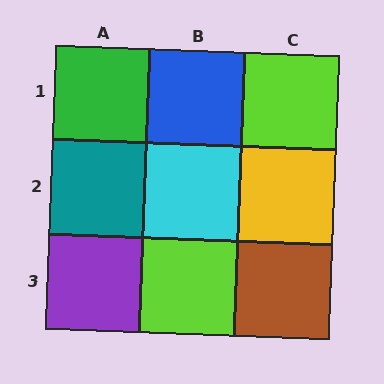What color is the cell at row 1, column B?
Blue.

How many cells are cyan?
1 cell is cyan.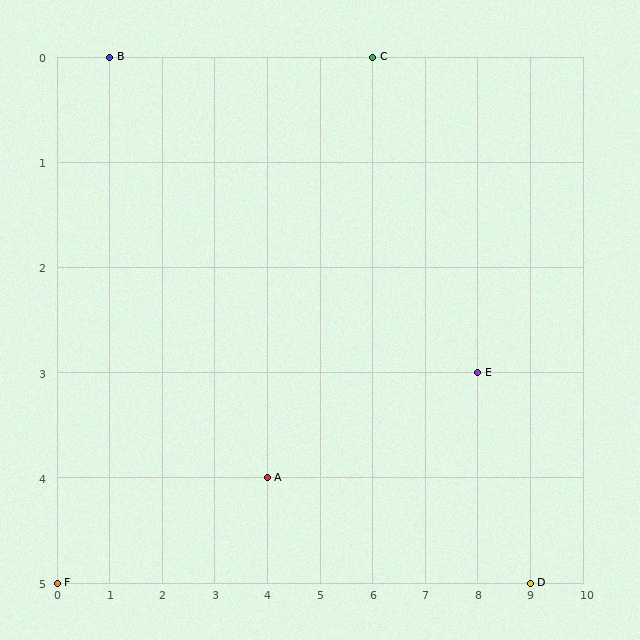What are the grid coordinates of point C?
Point C is at grid coordinates (6, 0).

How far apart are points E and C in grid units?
Points E and C are 2 columns and 3 rows apart (about 3.6 grid units diagonally).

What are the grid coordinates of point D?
Point D is at grid coordinates (9, 5).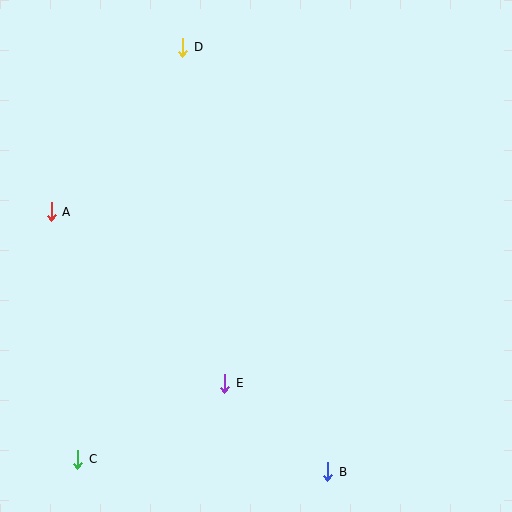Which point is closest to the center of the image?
Point E at (225, 383) is closest to the center.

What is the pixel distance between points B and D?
The distance between B and D is 449 pixels.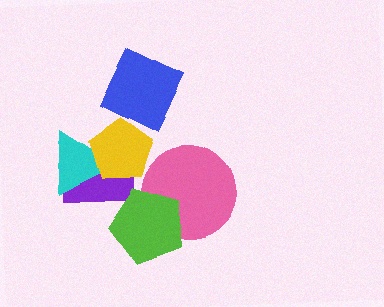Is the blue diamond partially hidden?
No, no other shape covers it.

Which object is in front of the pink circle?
The lime pentagon is in front of the pink circle.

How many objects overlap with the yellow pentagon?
3 objects overlap with the yellow pentagon.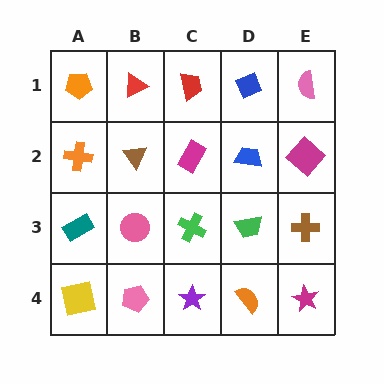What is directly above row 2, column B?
A red triangle.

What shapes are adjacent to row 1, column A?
An orange cross (row 2, column A), a red triangle (row 1, column B).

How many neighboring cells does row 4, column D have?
3.